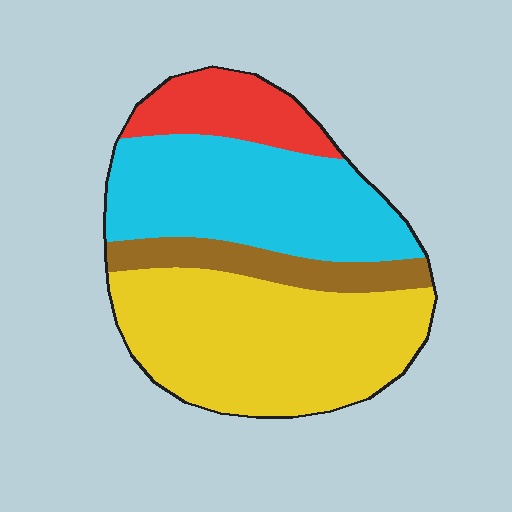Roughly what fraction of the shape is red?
Red covers 13% of the shape.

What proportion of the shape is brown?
Brown takes up less than a quarter of the shape.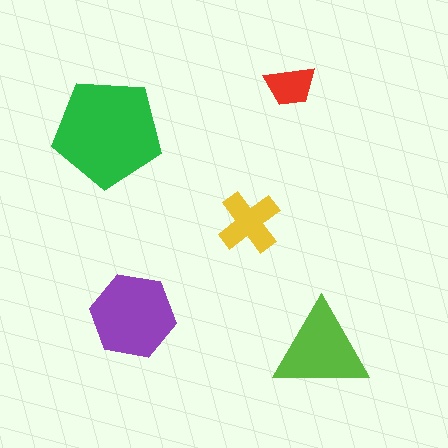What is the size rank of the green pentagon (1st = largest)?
1st.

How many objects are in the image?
There are 5 objects in the image.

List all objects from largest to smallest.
The green pentagon, the purple hexagon, the lime triangle, the yellow cross, the red trapezoid.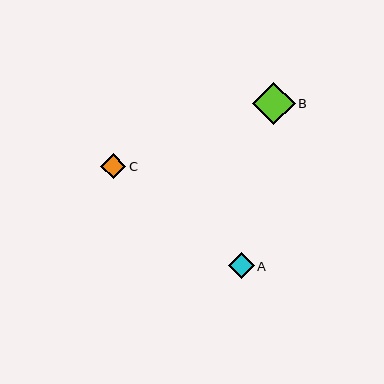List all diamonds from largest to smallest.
From largest to smallest: B, A, C.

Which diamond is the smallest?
Diamond C is the smallest with a size of approximately 25 pixels.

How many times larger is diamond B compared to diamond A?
Diamond B is approximately 1.7 times the size of diamond A.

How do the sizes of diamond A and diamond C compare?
Diamond A and diamond C are approximately the same size.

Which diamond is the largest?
Diamond B is the largest with a size of approximately 43 pixels.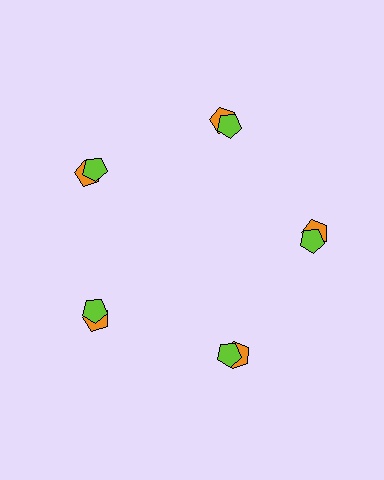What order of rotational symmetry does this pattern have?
This pattern has 5-fold rotational symmetry.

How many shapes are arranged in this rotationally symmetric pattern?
There are 10 shapes, arranged in 5 groups of 2.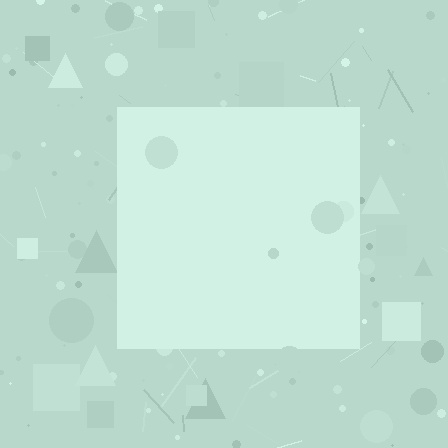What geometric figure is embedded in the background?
A square is embedded in the background.